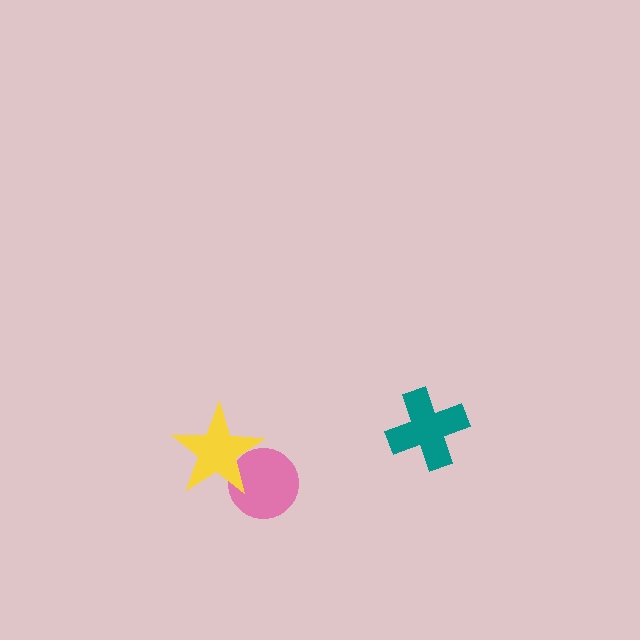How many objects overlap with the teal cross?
0 objects overlap with the teal cross.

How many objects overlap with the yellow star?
1 object overlaps with the yellow star.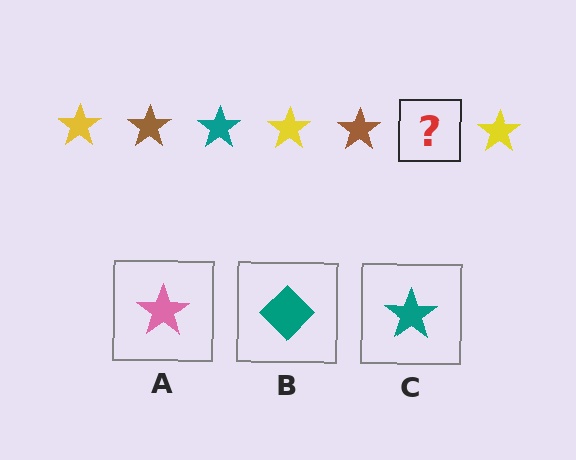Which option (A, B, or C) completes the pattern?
C.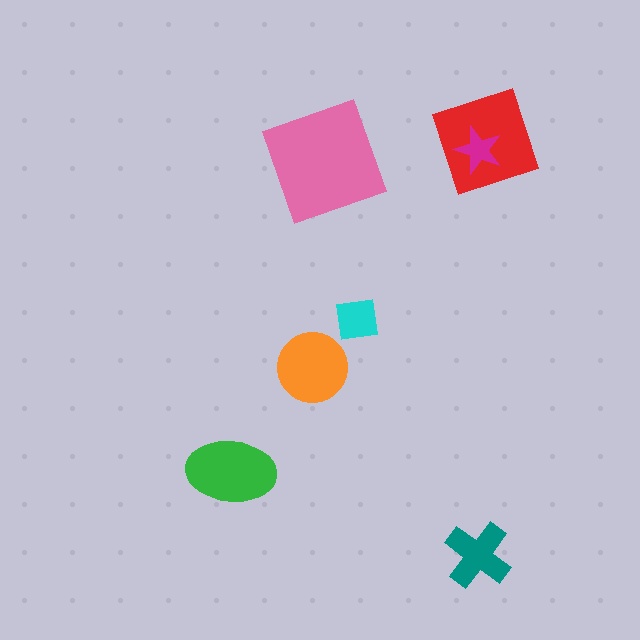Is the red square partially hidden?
Yes, it is partially covered by another shape.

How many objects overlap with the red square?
1 object overlaps with the red square.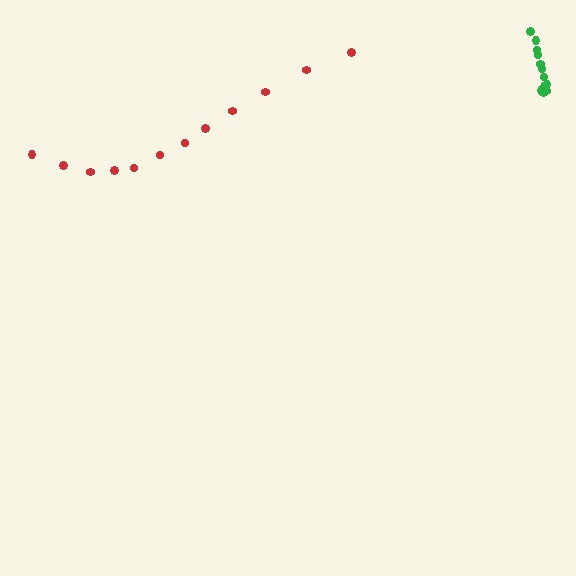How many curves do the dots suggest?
There are 2 distinct paths.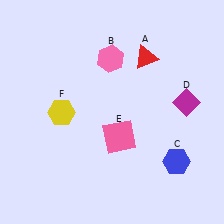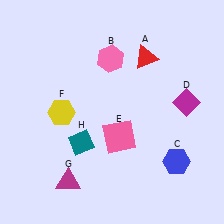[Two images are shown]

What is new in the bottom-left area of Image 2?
A teal diamond (H) was added in the bottom-left area of Image 2.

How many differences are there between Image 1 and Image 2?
There are 2 differences between the two images.